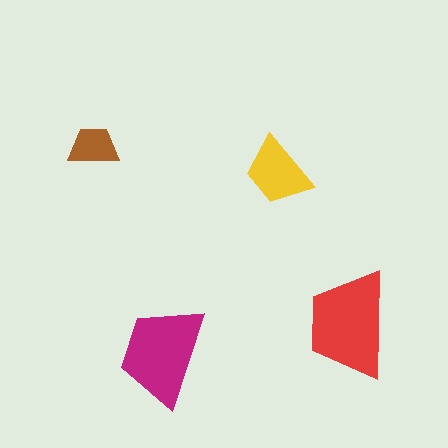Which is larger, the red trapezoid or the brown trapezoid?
The red one.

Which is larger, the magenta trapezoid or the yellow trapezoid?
The magenta one.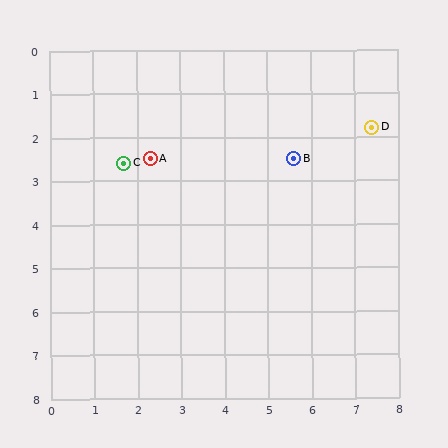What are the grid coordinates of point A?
Point A is at approximately (2.3, 2.5).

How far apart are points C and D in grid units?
Points C and D are about 5.8 grid units apart.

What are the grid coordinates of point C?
Point C is at approximately (1.7, 2.6).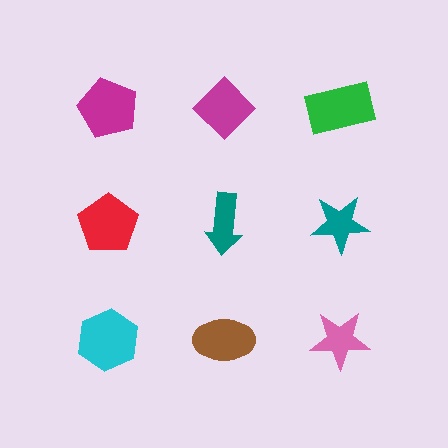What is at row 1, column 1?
A magenta pentagon.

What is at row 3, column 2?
A brown ellipse.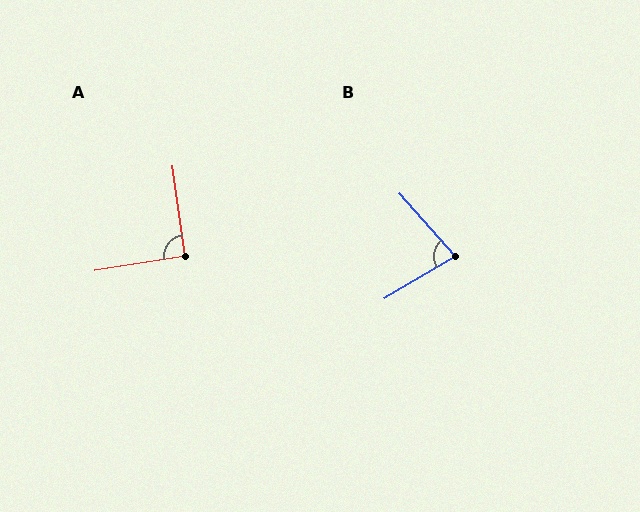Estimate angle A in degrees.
Approximately 91 degrees.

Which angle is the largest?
A, at approximately 91 degrees.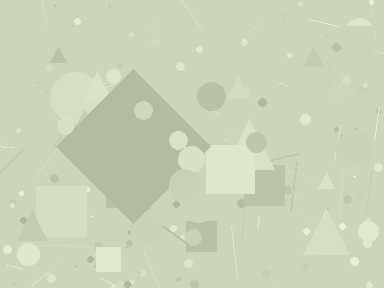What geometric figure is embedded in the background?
A diamond is embedded in the background.